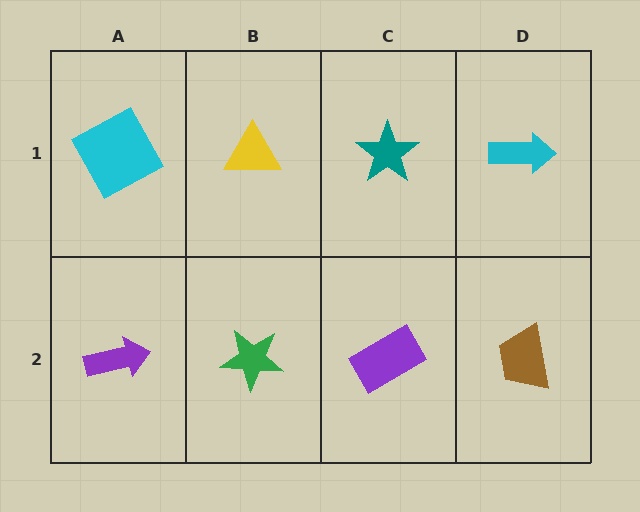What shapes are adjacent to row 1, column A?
A purple arrow (row 2, column A), a yellow triangle (row 1, column B).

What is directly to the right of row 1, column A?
A yellow triangle.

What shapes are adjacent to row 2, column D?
A cyan arrow (row 1, column D), a purple rectangle (row 2, column C).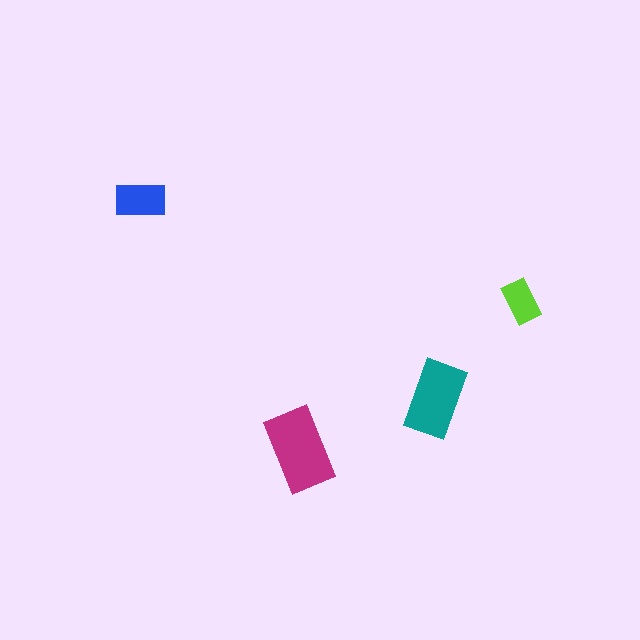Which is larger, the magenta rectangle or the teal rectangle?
The magenta one.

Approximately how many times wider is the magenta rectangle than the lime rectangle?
About 2 times wider.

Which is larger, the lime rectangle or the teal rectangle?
The teal one.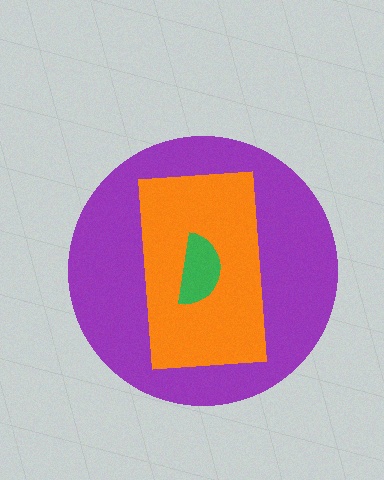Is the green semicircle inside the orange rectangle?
Yes.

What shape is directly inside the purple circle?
The orange rectangle.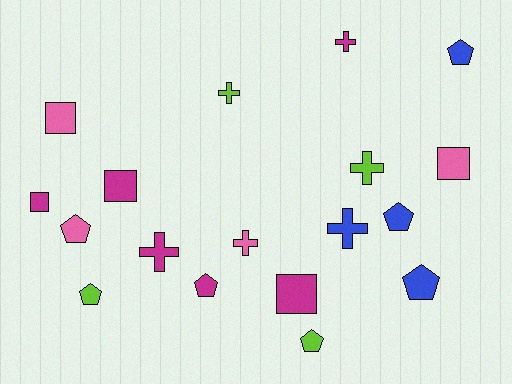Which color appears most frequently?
Magenta, with 6 objects.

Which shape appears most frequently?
Pentagon, with 7 objects.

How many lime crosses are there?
There are 2 lime crosses.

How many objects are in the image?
There are 18 objects.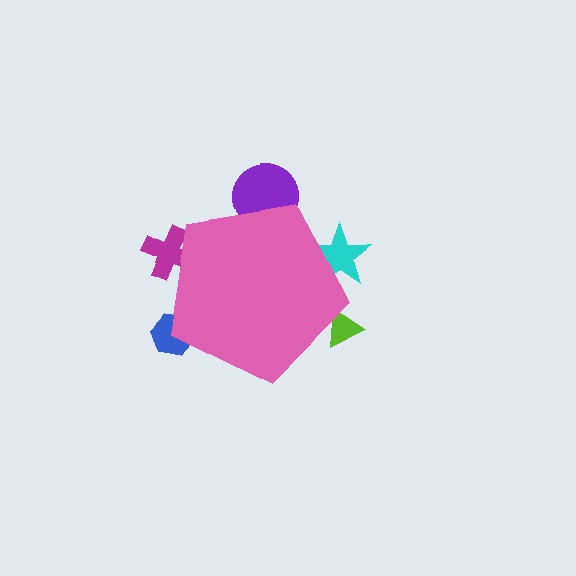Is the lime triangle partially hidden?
Yes, the lime triangle is partially hidden behind the pink pentagon.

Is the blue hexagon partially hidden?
Yes, the blue hexagon is partially hidden behind the pink pentagon.